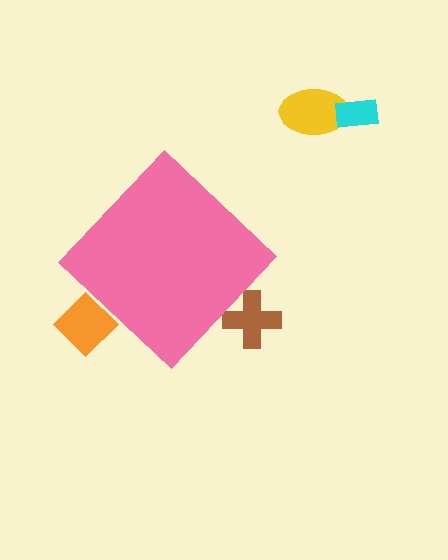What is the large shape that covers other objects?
A pink diamond.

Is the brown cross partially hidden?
Yes, the brown cross is partially hidden behind the pink diamond.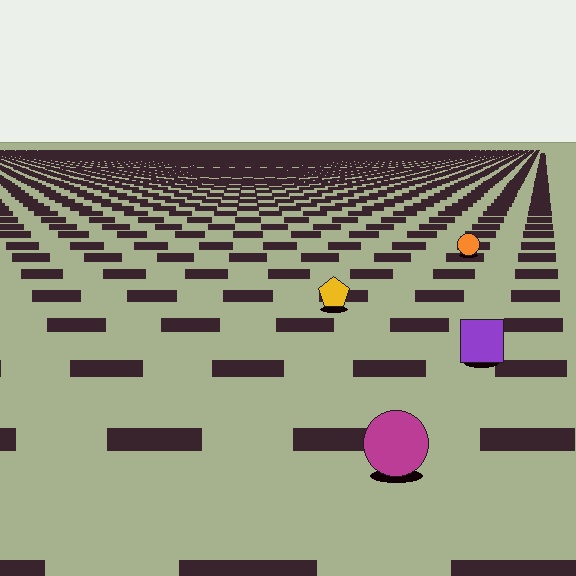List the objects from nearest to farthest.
From nearest to farthest: the magenta circle, the purple square, the yellow pentagon, the orange circle.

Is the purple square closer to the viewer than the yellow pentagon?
Yes. The purple square is closer — you can tell from the texture gradient: the ground texture is coarser near it.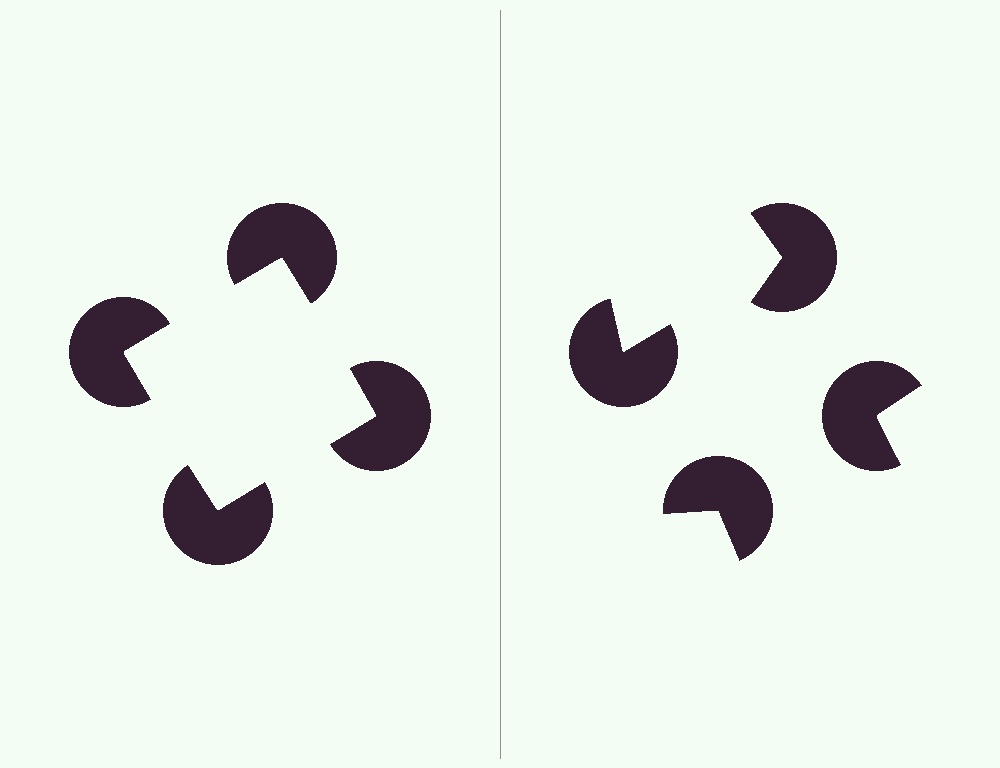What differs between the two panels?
The pac-man discs are positioned identically on both sides; only the wedge orientations differ. On the left they align to a square; on the right they are misaligned.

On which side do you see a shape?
An illusory square appears on the left side. On the right side the wedge cuts are rotated, so no coherent shape forms.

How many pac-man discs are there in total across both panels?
8 — 4 on each side.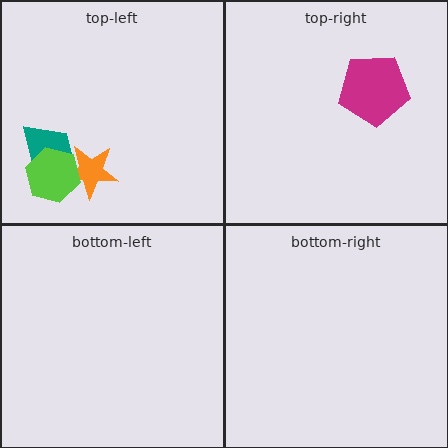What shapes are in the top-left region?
The teal trapezoid, the orange star, the lime hexagon.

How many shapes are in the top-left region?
3.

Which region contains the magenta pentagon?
The top-right region.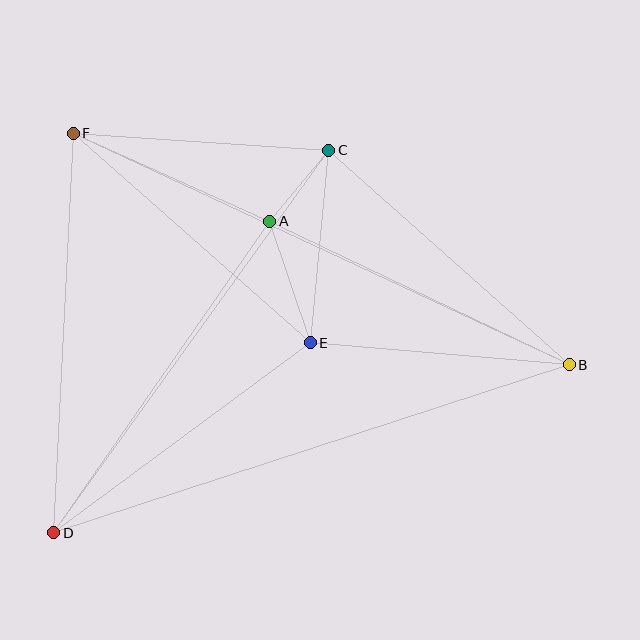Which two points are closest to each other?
Points A and C are closest to each other.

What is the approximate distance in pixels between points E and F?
The distance between E and F is approximately 316 pixels.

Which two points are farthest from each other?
Points B and F are farthest from each other.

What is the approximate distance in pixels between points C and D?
The distance between C and D is approximately 471 pixels.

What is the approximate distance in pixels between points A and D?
The distance between A and D is approximately 379 pixels.